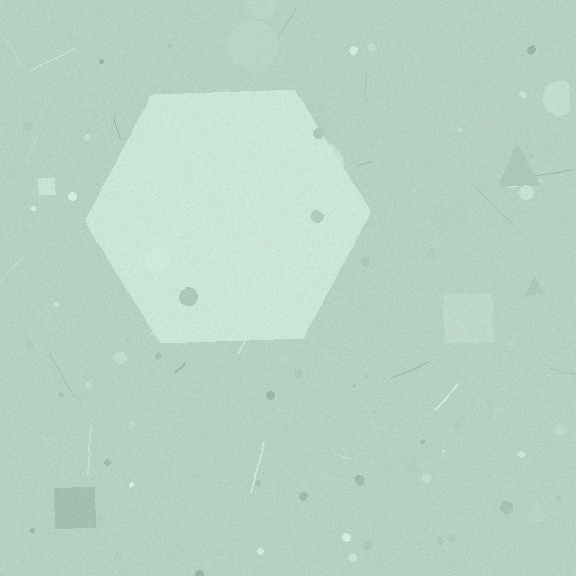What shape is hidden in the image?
A hexagon is hidden in the image.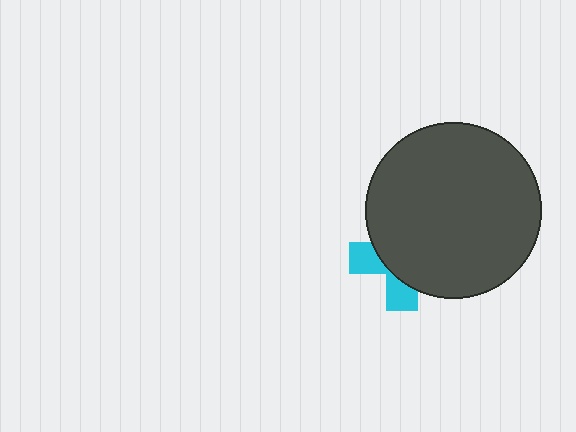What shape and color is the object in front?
The object in front is a dark gray circle.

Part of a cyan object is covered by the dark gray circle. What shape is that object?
It is a cross.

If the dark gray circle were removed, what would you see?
You would see the complete cyan cross.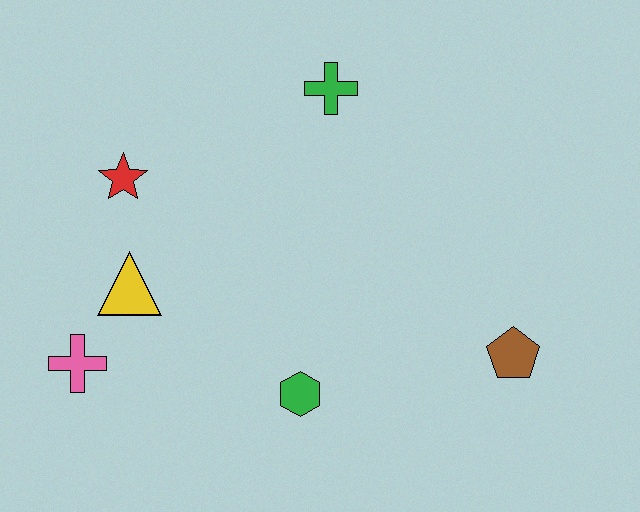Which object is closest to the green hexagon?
The yellow triangle is closest to the green hexagon.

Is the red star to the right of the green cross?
No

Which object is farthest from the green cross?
The pink cross is farthest from the green cross.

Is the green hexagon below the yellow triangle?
Yes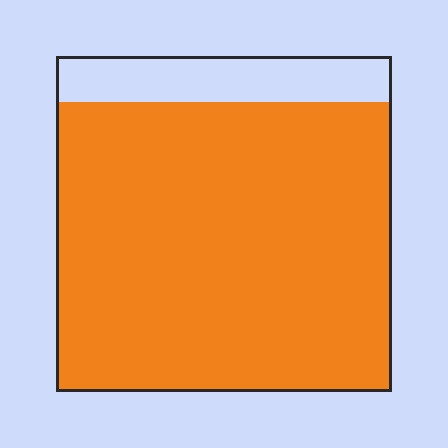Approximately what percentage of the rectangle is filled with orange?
Approximately 85%.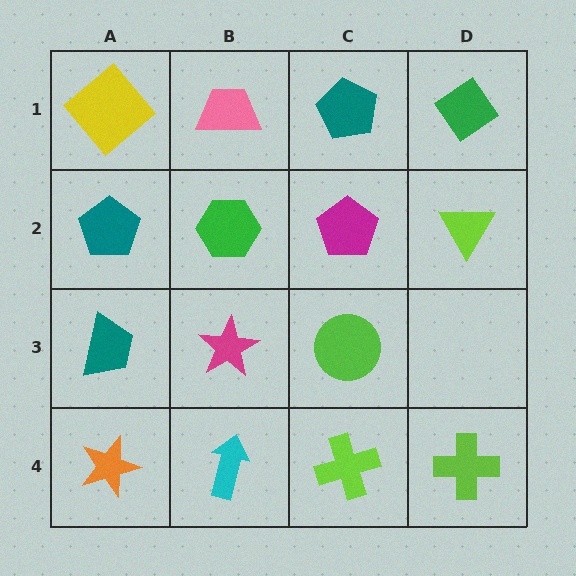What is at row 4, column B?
A cyan arrow.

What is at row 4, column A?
An orange star.